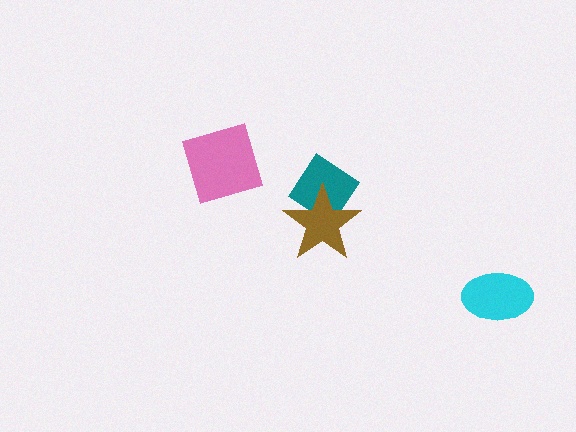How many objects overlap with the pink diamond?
0 objects overlap with the pink diamond.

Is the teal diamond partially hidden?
Yes, it is partially covered by another shape.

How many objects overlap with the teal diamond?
1 object overlaps with the teal diamond.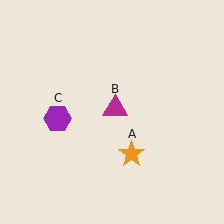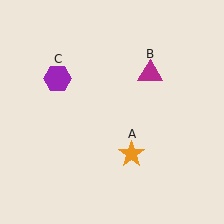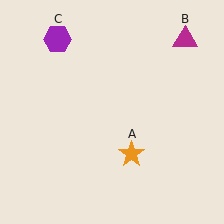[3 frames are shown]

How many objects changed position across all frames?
2 objects changed position: magenta triangle (object B), purple hexagon (object C).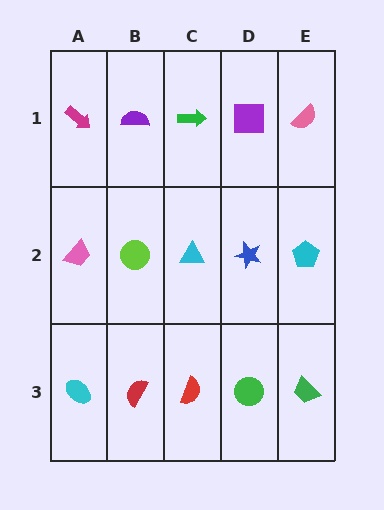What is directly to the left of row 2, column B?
A pink trapezoid.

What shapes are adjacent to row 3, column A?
A pink trapezoid (row 2, column A), a red semicircle (row 3, column B).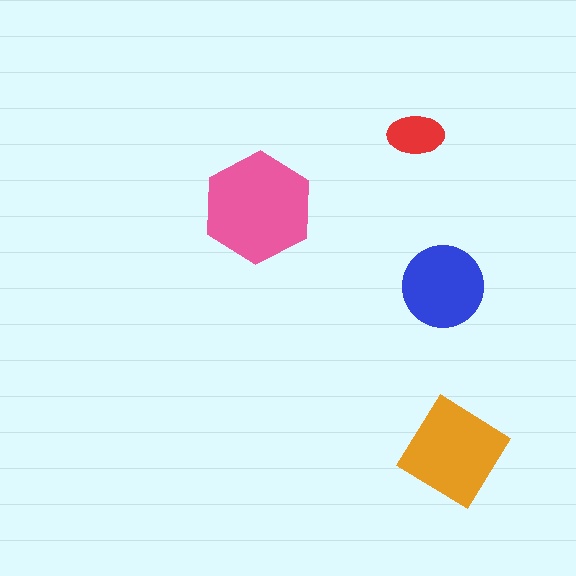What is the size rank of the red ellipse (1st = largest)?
4th.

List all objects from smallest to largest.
The red ellipse, the blue circle, the orange diamond, the pink hexagon.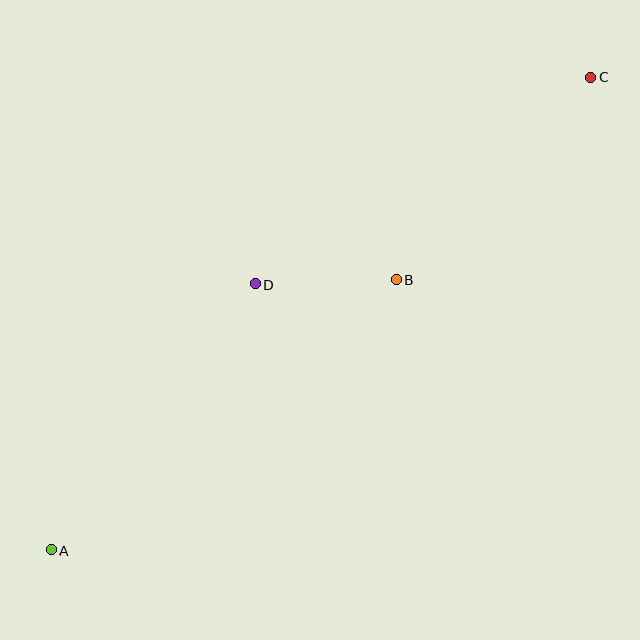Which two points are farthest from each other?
Points A and C are farthest from each other.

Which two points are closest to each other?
Points B and D are closest to each other.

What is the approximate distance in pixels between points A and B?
The distance between A and B is approximately 438 pixels.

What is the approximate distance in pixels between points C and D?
The distance between C and D is approximately 394 pixels.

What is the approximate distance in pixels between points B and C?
The distance between B and C is approximately 281 pixels.